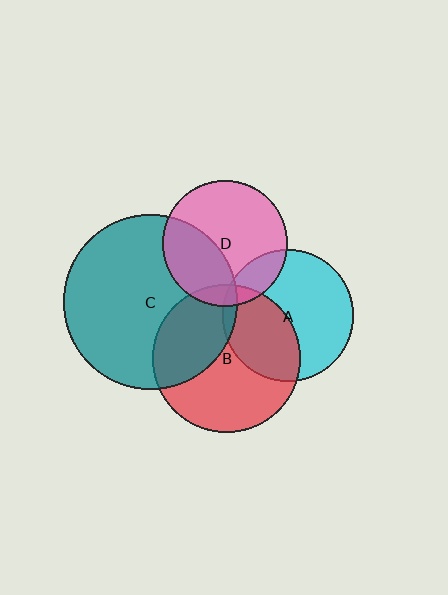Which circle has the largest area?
Circle C (teal).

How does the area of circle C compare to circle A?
Approximately 1.8 times.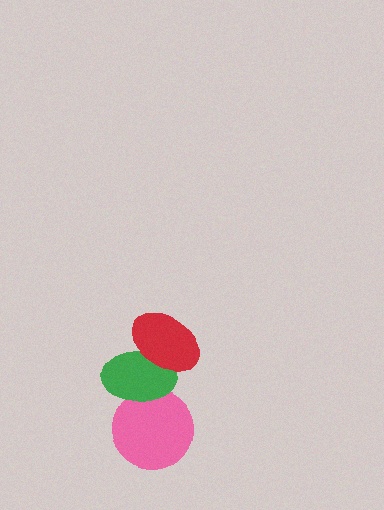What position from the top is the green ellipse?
The green ellipse is 2nd from the top.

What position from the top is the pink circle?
The pink circle is 3rd from the top.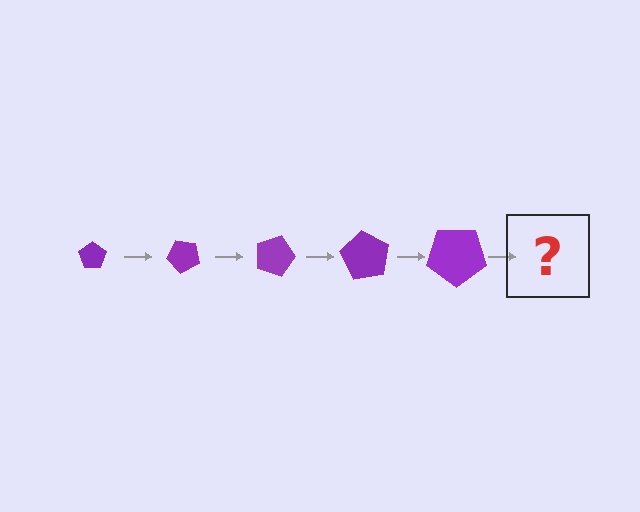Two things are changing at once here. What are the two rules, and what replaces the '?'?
The two rules are that the pentagon grows larger each step and it rotates 45 degrees each step. The '?' should be a pentagon, larger than the previous one and rotated 225 degrees from the start.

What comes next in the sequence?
The next element should be a pentagon, larger than the previous one and rotated 225 degrees from the start.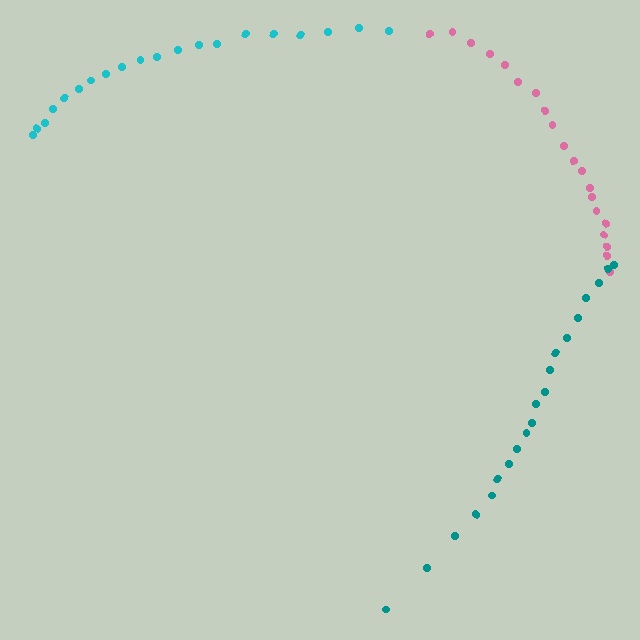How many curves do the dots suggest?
There are 3 distinct paths.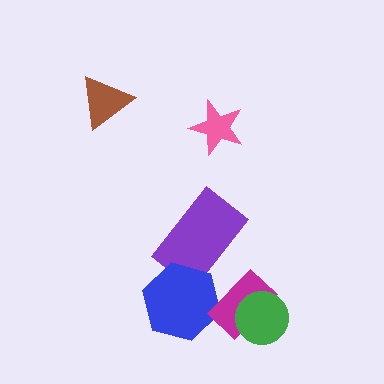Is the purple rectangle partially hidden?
Yes, it is partially covered by another shape.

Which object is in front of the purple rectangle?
The blue hexagon is in front of the purple rectangle.